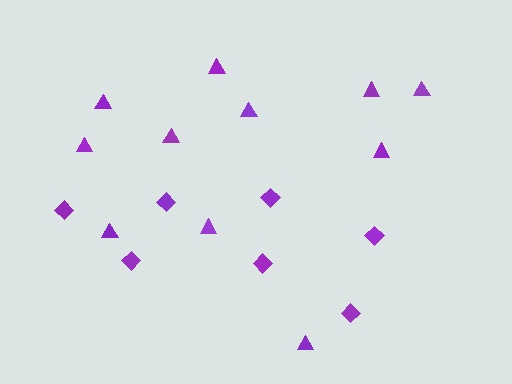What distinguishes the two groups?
There are 2 groups: one group of diamonds (7) and one group of triangles (11).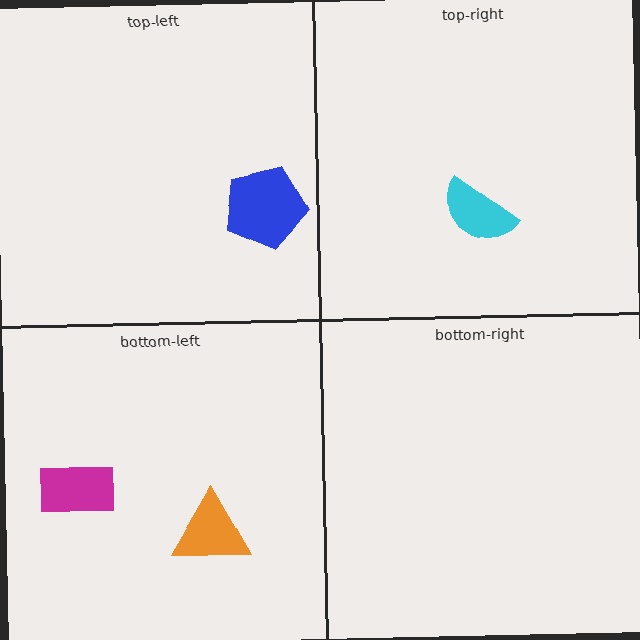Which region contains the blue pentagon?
The top-left region.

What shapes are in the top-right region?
The cyan semicircle.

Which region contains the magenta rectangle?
The bottom-left region.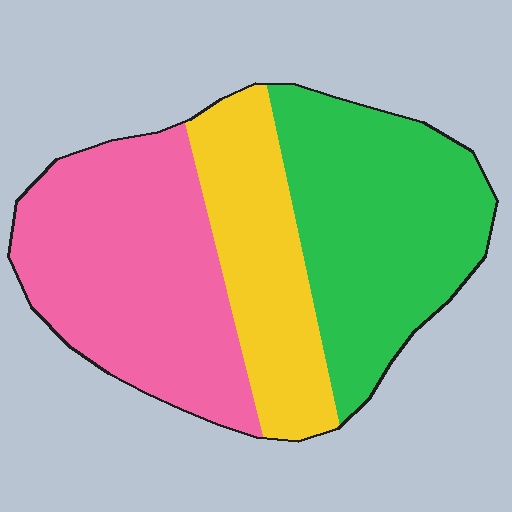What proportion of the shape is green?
Green covers around 35% of the shape.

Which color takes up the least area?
Yellow, at roughly 25%.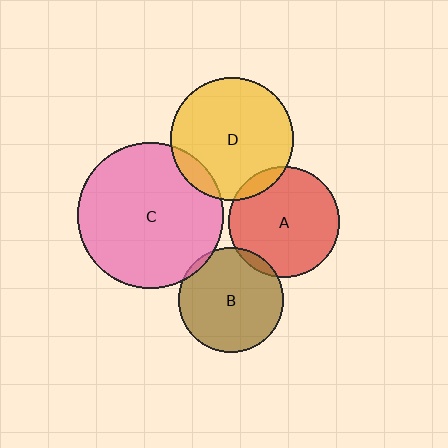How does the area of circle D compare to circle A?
Approximately 1.2 times.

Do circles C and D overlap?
Yes.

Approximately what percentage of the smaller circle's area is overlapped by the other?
Approximately 10%.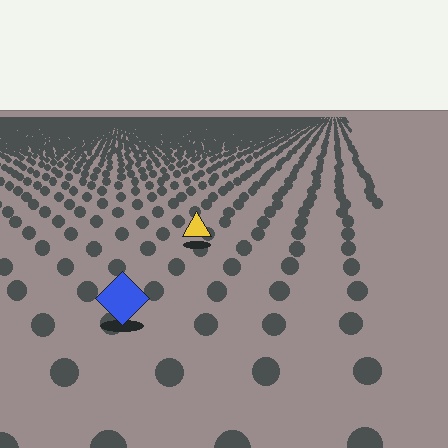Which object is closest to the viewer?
The blue diamond is closest. The texture marks near it are larger and more spread out.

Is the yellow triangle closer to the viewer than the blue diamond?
No. The blue diamond is closer — you can tell from the texture gradient: the ground texture is coarser near it.